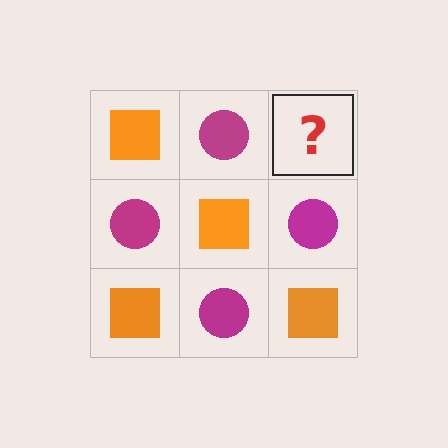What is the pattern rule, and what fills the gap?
The rule is that it alternates orange square and magenta circle in a checkerboard pattern. The gap should be filled with an orange square.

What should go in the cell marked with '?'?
The missing cell should contain an orange square.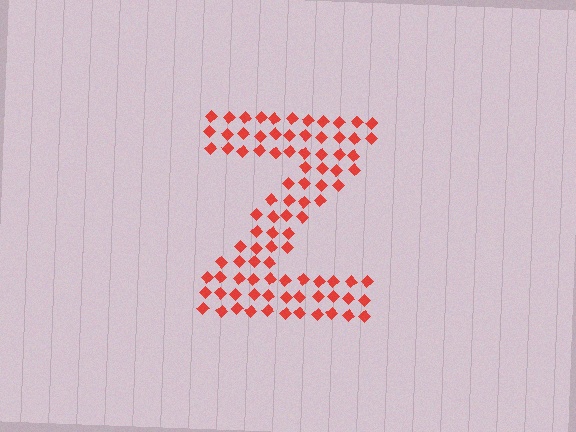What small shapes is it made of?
It is made of small diamonds.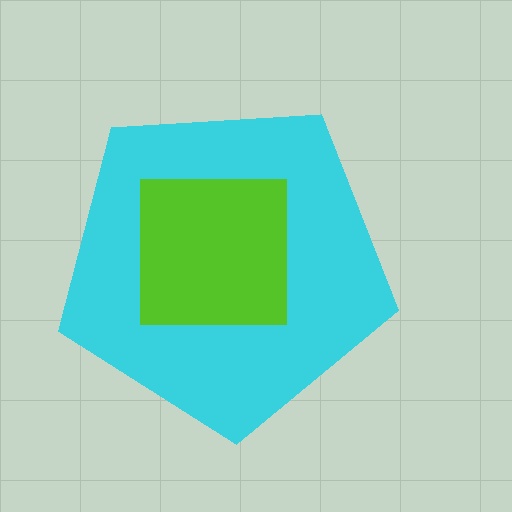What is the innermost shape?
The lime square.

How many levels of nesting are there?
2.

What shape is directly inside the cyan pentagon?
The lime square.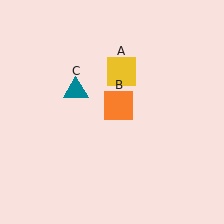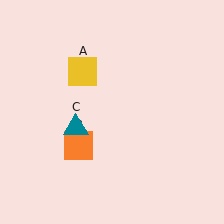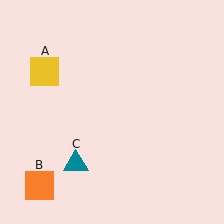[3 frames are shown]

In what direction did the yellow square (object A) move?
The yellow square (object A) moved left.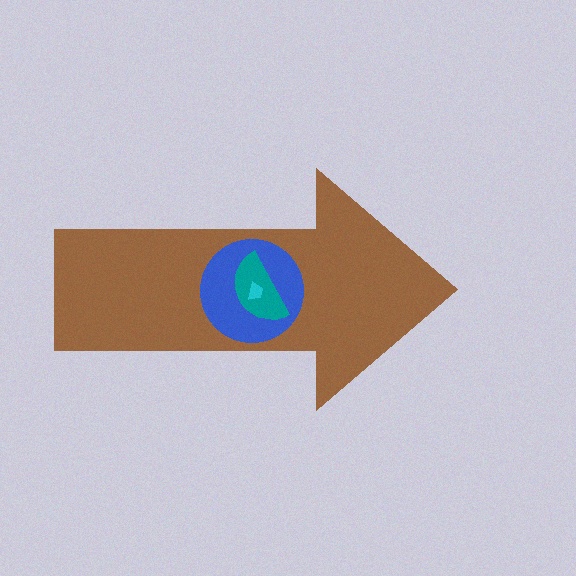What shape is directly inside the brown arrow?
The blue circle.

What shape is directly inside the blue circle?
The teal semicircle.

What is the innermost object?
The cyan trapezoid.